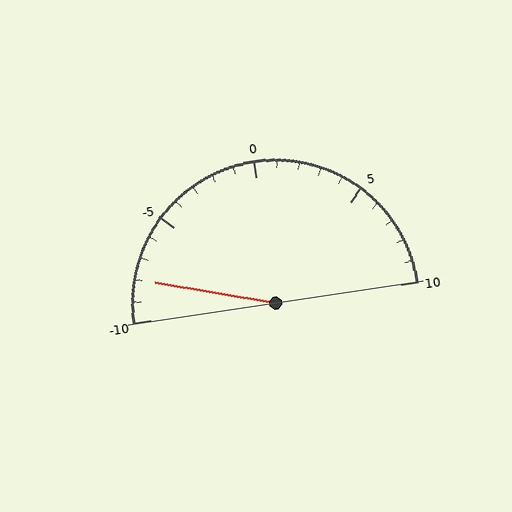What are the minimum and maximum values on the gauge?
The gauge ranges from -10 to 10.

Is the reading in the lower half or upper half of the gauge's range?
The reading is in the lower half of the range (-10 to 10).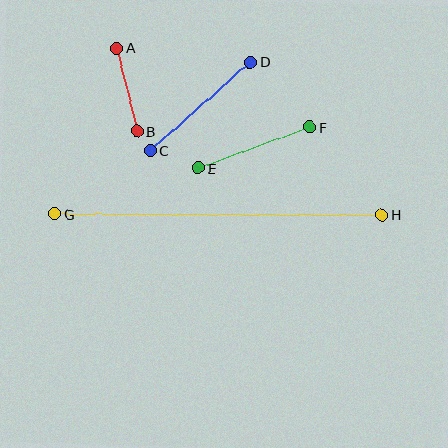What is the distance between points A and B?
The distance is approximately 85 pixels.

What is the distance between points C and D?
The distance is approximately 134 pixels.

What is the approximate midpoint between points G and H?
The midpoint is at approximately (219, 214) pixels.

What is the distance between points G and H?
The distance is approximately 327 pixels.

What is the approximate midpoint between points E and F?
The midpoint is at approximately (254, 148) pixels.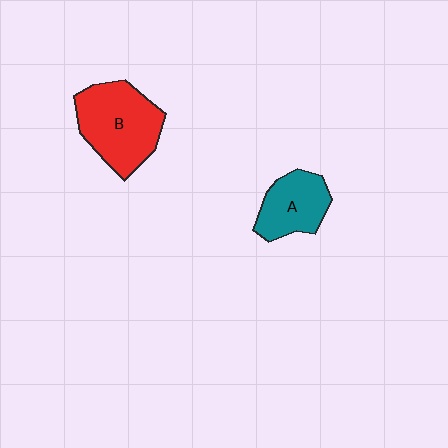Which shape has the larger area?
Shape B (red).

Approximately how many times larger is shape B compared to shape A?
Approximately 1.5 times.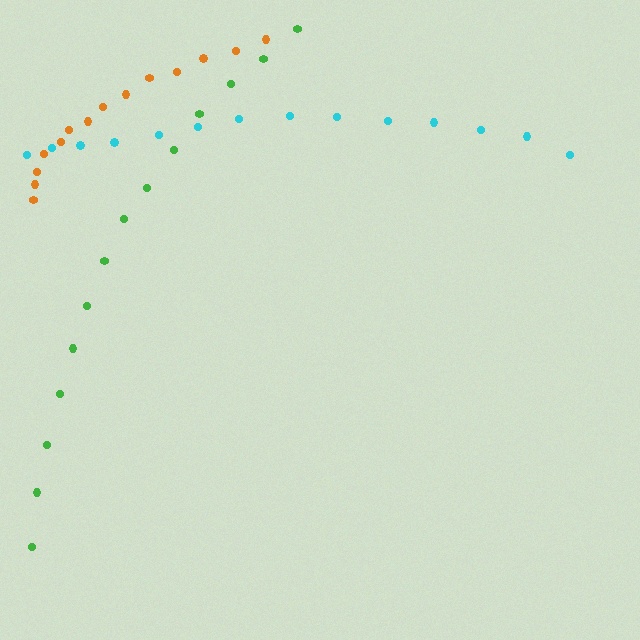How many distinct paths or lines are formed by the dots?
There are 3 distinct paths.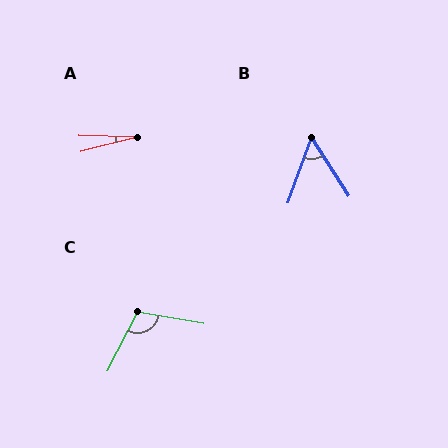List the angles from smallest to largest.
A (16°), B (52°), C (108°).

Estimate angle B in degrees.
Approximately 52 degrees.